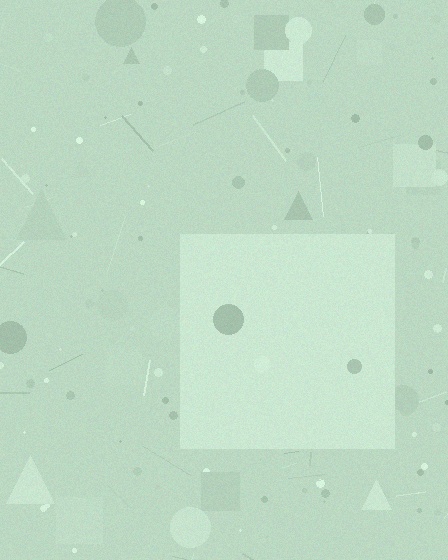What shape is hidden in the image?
A square is hidden in the image.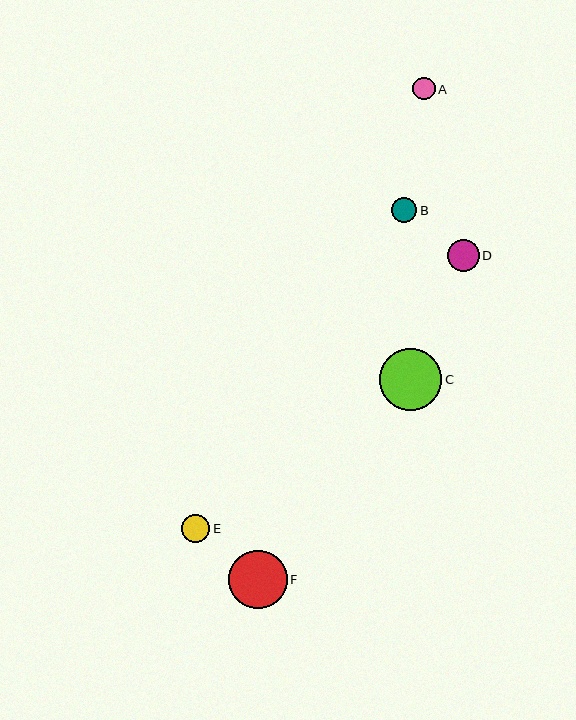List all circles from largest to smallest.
From largest to smallest: C, F, D, E, B, A.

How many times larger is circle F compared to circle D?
Circle F is approximately 1.8 times the size of circle D.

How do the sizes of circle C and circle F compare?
Circle C and circle F are approximately the same size.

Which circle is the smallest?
Circle A is the smallest with a size of approximately 22 pixels.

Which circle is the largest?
Circle C is the largest with a size of approximately 62 pixels.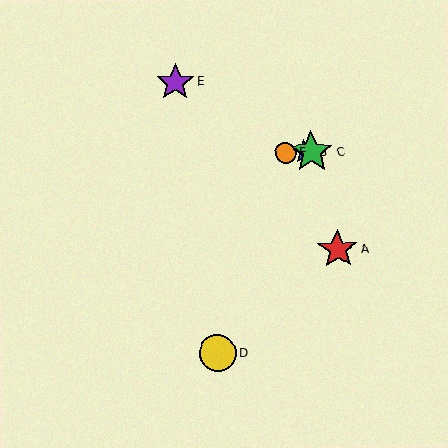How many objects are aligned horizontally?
3 objects (B, C, F) are aligned horizontally.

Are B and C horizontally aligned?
Yes, both are at y≈152.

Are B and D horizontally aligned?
No, B is at y≈152 and D is at y≈353.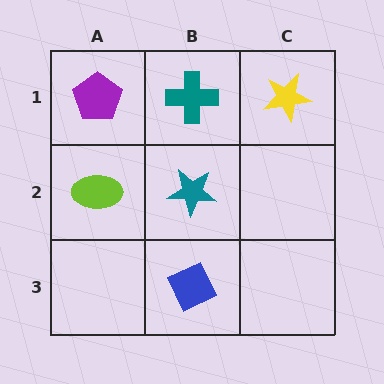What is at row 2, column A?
A lime ellipse.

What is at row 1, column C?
A yellow star.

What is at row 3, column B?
A blue diamond.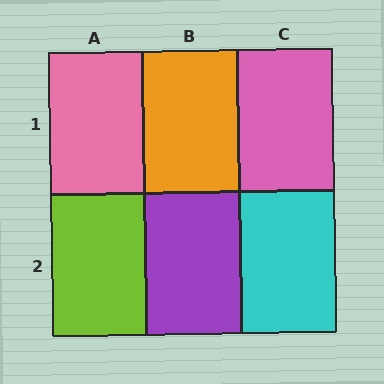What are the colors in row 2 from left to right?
Lime, purple, cyan.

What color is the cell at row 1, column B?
Orange.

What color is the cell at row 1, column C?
Pink.